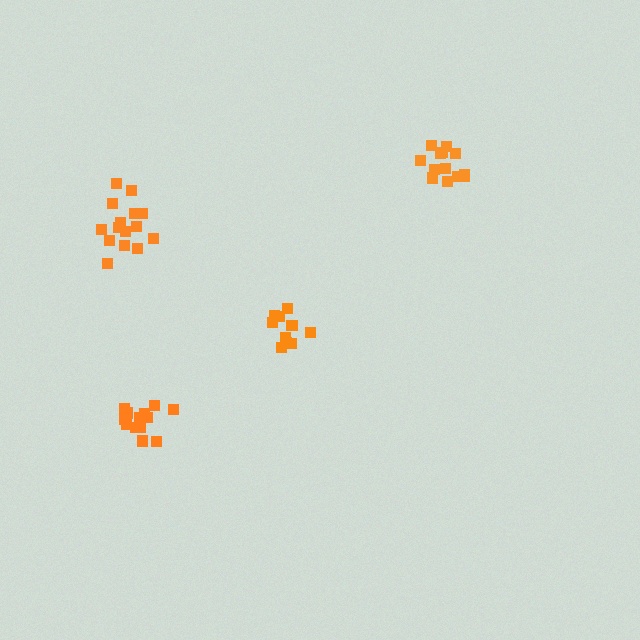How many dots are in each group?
Group 1: 15 dots, Group 2: 13 dots, Group 3: 10 dots, Group 4: 13 dots (51 total).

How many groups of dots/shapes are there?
There are 4 groups.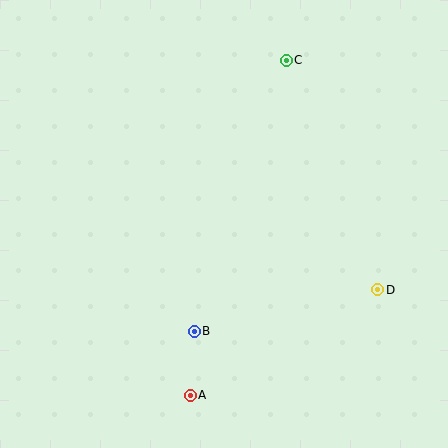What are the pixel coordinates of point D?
Point D is at (378, 290).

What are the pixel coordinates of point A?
Point A is at (190, 395).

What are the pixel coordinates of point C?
Point C is at (286, 60).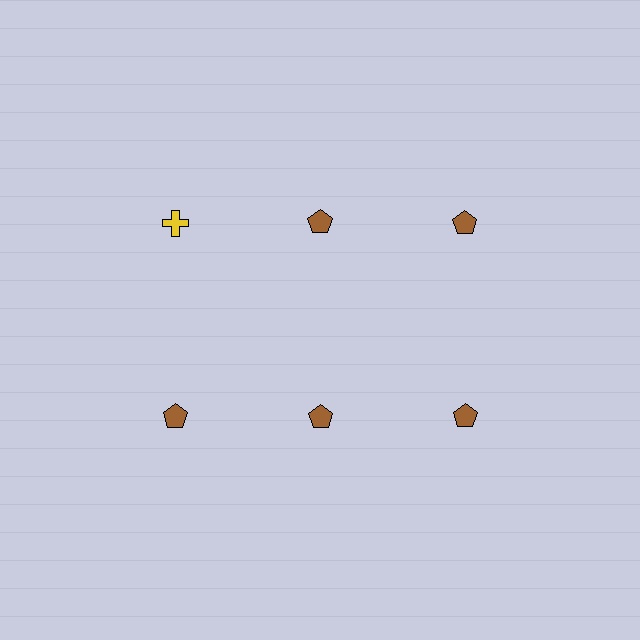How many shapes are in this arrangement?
There are 6 shapes arranged in a grid pattern.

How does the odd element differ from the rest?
It differs in both color (yellow instead of brown) and shape (cross instead of pentagon).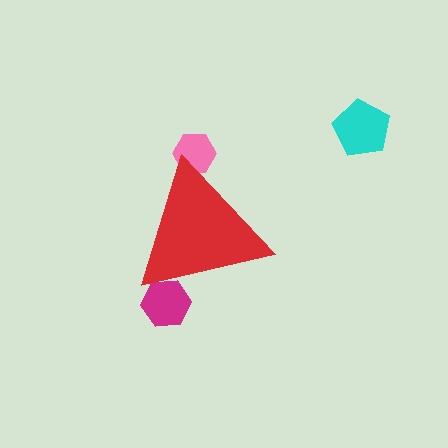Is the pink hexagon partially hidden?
Yes, the pink hexagon is partially hidden behind the red triangle.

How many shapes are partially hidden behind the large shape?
2 shapes are partially hidden.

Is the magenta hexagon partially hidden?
Yes, the magenta hexagon is partially hidden behind the red triangle.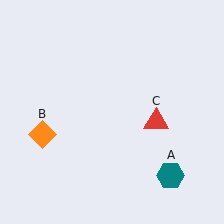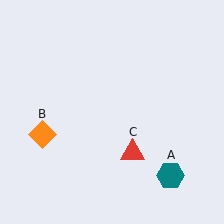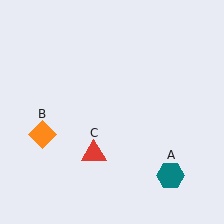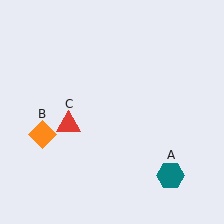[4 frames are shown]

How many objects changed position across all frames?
1 object changed position: red triangle (object C).